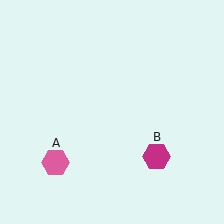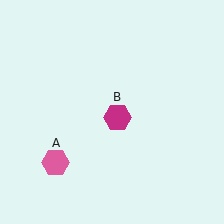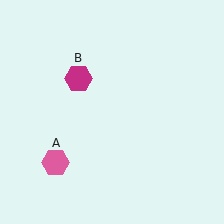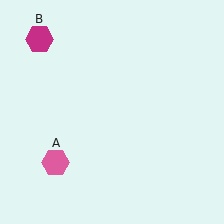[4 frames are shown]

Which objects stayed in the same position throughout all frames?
Pink hexagon (object A) remained stationary.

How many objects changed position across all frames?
1 object changed position: magenta hexagon (object B).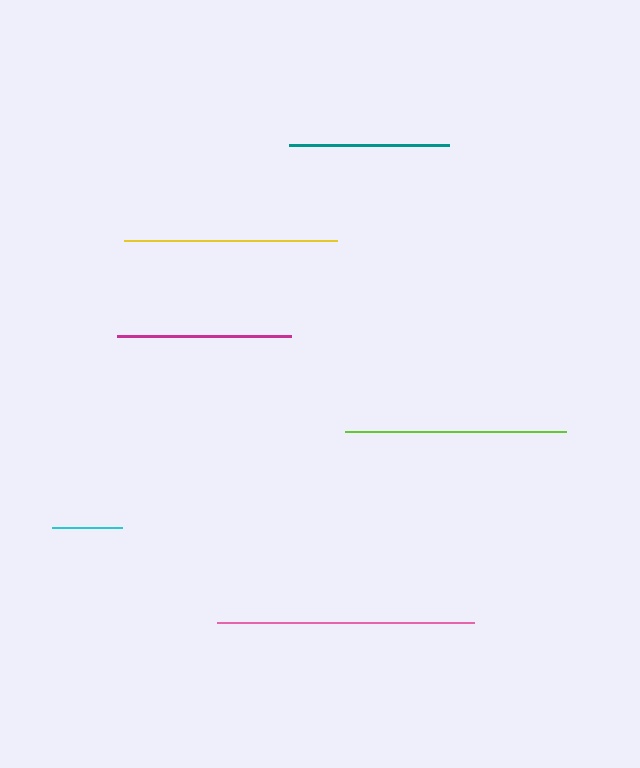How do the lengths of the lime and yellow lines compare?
The lime and yellow lines are approximately the same length.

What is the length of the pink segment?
The pink segment is approximately 257 pixels long.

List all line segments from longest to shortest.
From longest to shortest: pink, lime, yellow, magenta, teal, cyan.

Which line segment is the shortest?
The cyan line is the shortest at approximately 70 pixels.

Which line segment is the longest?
The pink line is the longest at approximately 257 pixels.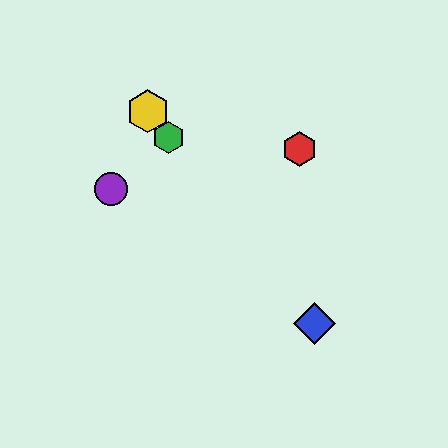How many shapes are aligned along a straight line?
3 shapes (the blue diamond, the green hexagon, the yellow hexagon) are aligned along a straight line.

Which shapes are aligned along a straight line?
The blue diamond, the green hexagon, the yellow hexagon are aligned along a straight line.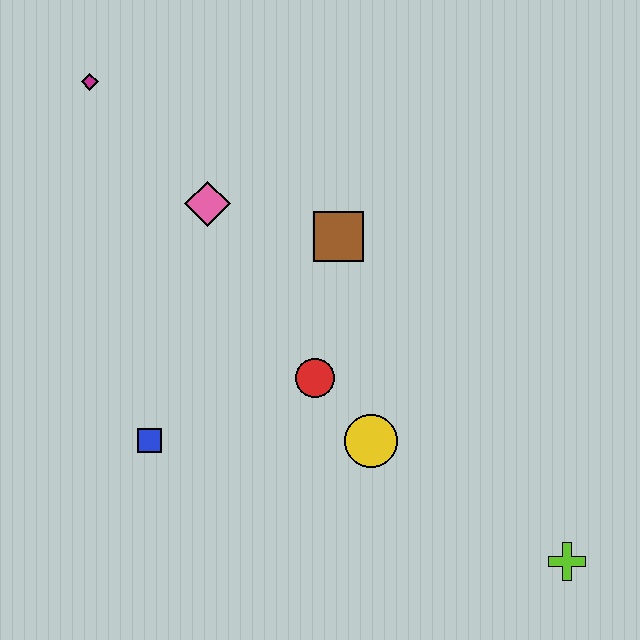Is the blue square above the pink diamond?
No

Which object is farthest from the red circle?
The magenta diamond is farthest from the red circle.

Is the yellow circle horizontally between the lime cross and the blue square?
Yes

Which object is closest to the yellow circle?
The red circle is closest to the yellow circle.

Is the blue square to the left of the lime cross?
Yes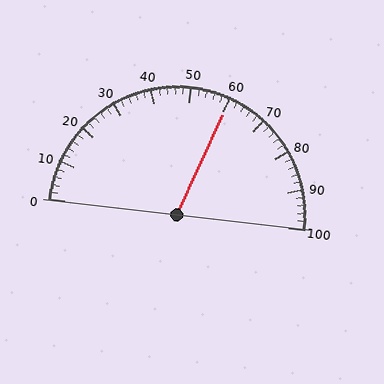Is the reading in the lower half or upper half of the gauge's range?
The reading is in the upper half of the range (0 to 100).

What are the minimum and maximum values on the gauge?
The gauge ranges from 0 to 100.